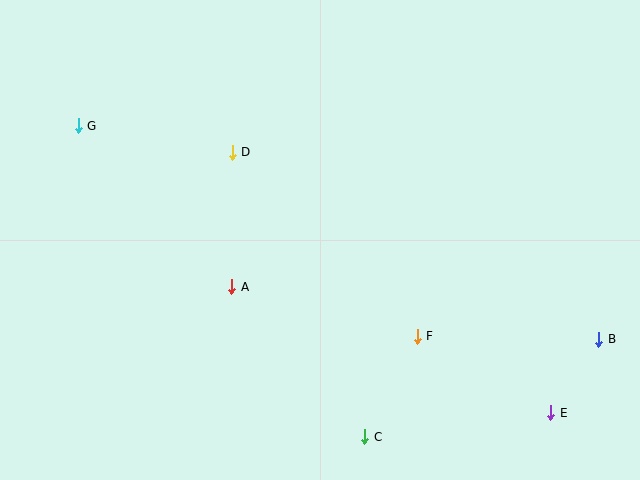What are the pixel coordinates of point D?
Point D is at (232, 152).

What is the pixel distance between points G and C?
The distance between G and C is 423 pixels.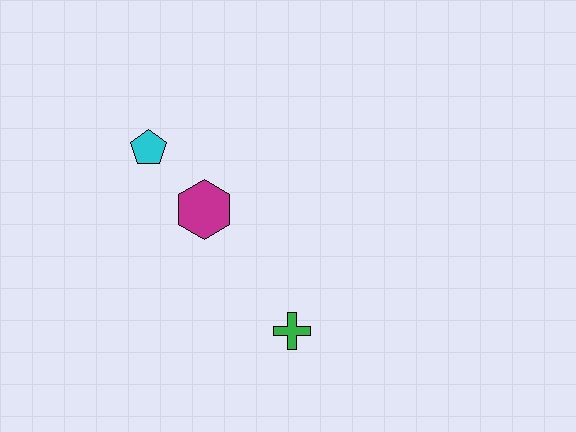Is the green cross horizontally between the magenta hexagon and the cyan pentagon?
No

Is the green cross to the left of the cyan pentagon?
No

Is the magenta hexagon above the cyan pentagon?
No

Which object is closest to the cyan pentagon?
The magenta hexagon is closest to the cyan pentagon.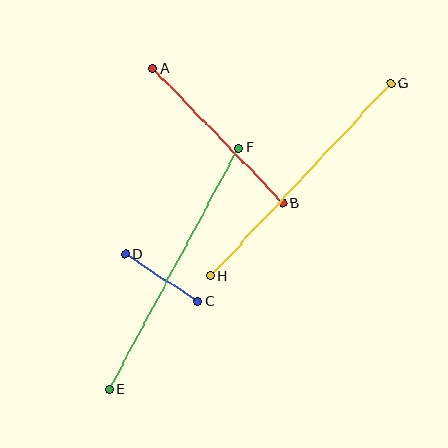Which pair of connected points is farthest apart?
Points E and F are farthest apart.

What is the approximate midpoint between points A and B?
The midpoint is at approximately (218, 136) pixels.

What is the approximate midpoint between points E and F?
The midpoint is at approximately (174, 269) pixels.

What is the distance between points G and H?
The distance is approximately 264 pixels.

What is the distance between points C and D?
The distance is approximately 87 pixels.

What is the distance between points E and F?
The distance is approximately 274 pixels.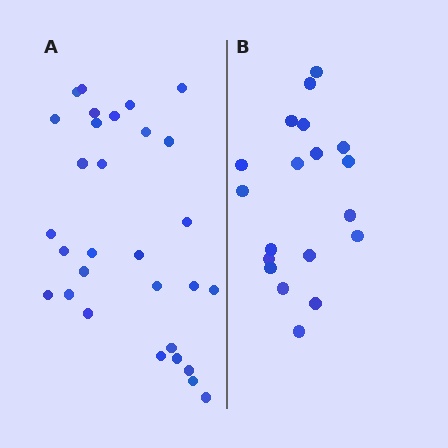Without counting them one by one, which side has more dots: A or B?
Region A (the left region) has more dots.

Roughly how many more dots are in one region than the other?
Region A has roughly 12 or so more dots than region B.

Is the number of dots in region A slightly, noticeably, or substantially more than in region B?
Region A has substantially more. The ratio is roughly 1.6 to 1.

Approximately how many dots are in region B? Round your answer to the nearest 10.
About 20 dots. (The exact count is 19, which rounds to 20.)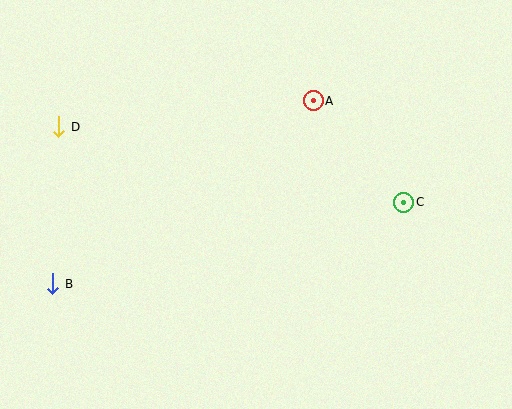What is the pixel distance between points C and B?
The distance between C and B is 360 pixels.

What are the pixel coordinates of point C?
Point C is at (404, 202).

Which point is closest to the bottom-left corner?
Point B is closest to the bottom-left corner.